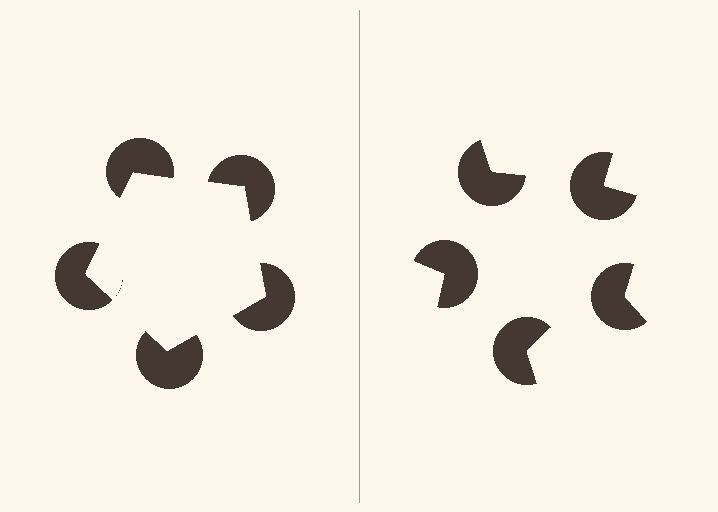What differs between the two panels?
The pac-man discs are positioned identically on both sides; only the wedge orientations differ. On the left they align to a pentagon; on the right they are misaligned.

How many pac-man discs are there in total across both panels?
10 — 5 on each side.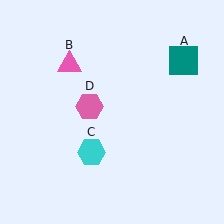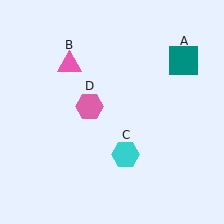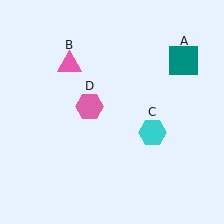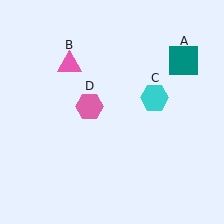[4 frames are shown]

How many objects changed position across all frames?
1 object changed position: cyan hexagon (object C).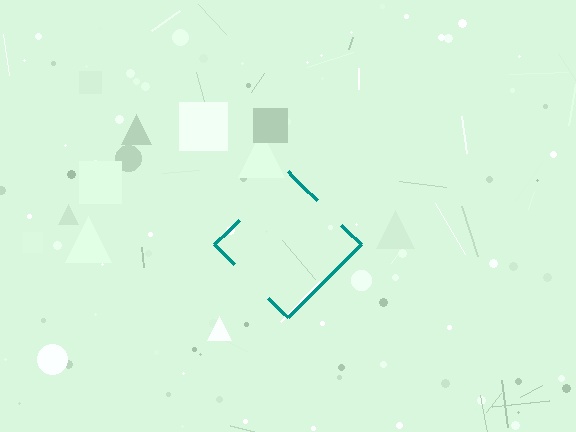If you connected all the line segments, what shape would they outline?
They would outline a diamond.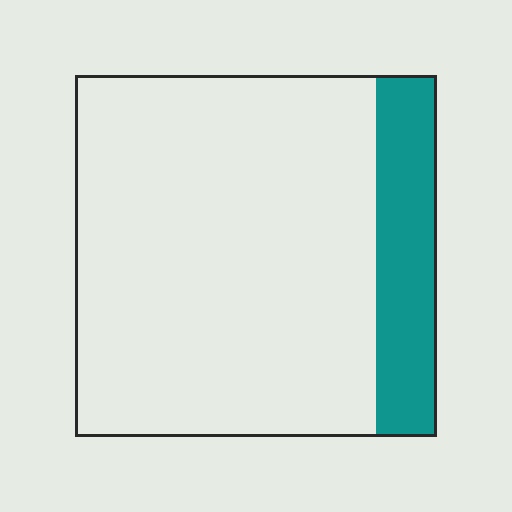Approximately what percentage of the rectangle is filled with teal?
Approximately 15%.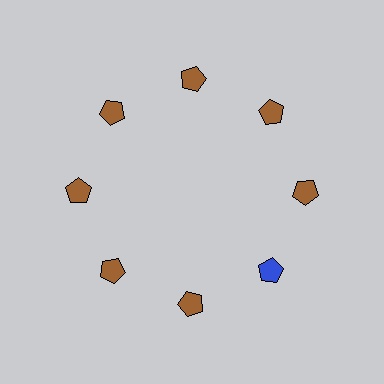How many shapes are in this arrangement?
There are 8 shapes arranged in a ring pattern.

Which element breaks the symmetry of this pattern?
The blue pentagon at roughly the 4 o'clock position breaks the symmetry. All other shapes are brown pentagons.